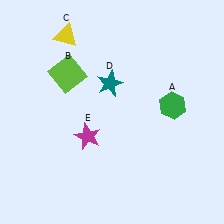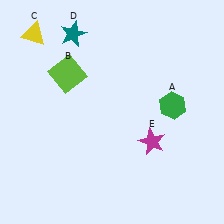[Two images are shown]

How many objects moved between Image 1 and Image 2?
3 objects moved between the two images.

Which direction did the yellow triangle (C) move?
The yellow triangle (C) moved left.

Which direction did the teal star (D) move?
The teal star (D) moved up.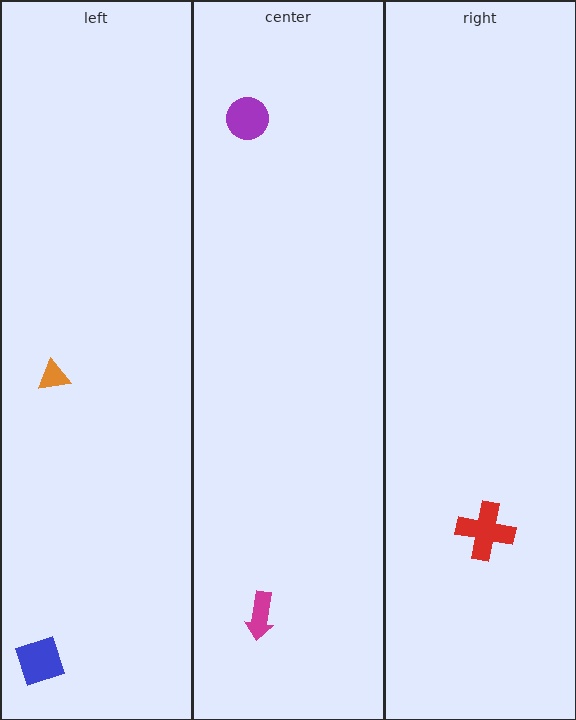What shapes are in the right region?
The red cross.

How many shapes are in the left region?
2.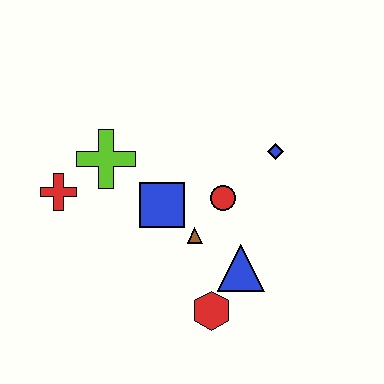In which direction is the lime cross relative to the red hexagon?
The lime cross is above the red hexagon.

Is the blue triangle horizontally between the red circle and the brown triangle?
No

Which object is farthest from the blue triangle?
The red cross is farthest from the blue triangle.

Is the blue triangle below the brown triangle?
Yes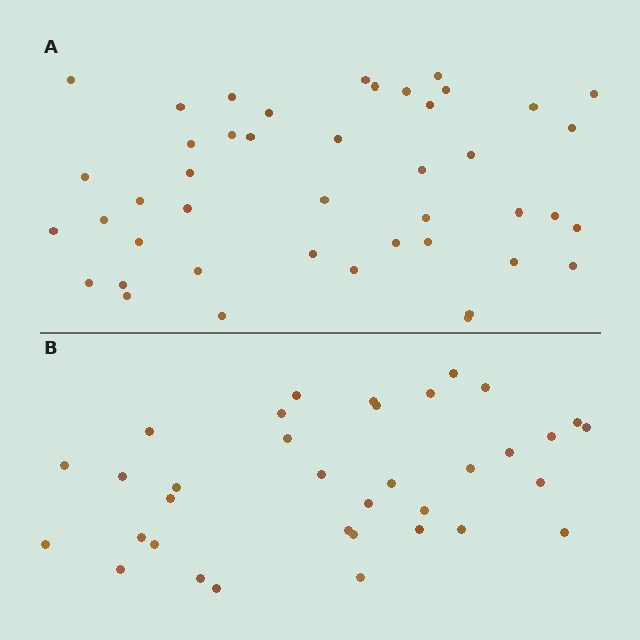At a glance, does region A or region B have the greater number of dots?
Region A (the top region) has more dots.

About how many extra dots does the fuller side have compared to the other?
Region A has roughly 8 or so more dots than region B.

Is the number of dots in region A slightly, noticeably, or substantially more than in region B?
Region A has noticeably more, but not dramatically so. The ratio is roughly 1.3 to 1.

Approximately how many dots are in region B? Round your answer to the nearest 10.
About 40 dots. (The exact count is 35, which rounds to 40.)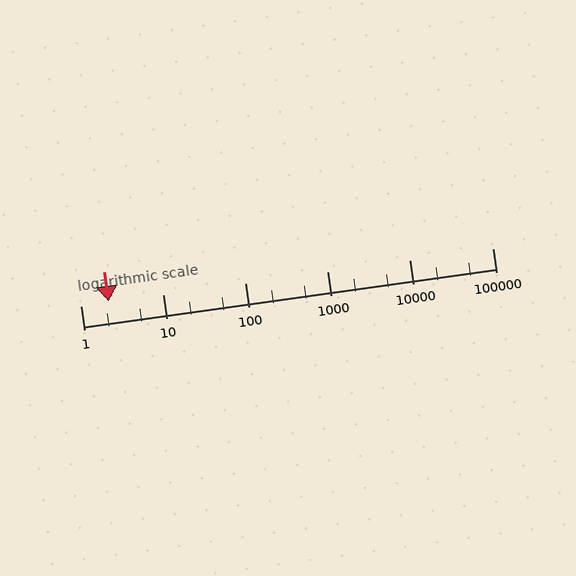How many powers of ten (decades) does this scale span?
The scale spans 5 decades, from 1 to 100000.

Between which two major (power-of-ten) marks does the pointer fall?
The pointer is between 1 and 10.